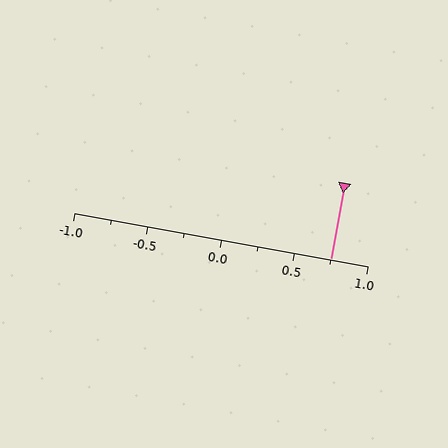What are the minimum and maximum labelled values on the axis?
The axis runs from -1.0 to 1.0.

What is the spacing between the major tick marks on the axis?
The major ticks are spaced 0.5 apart.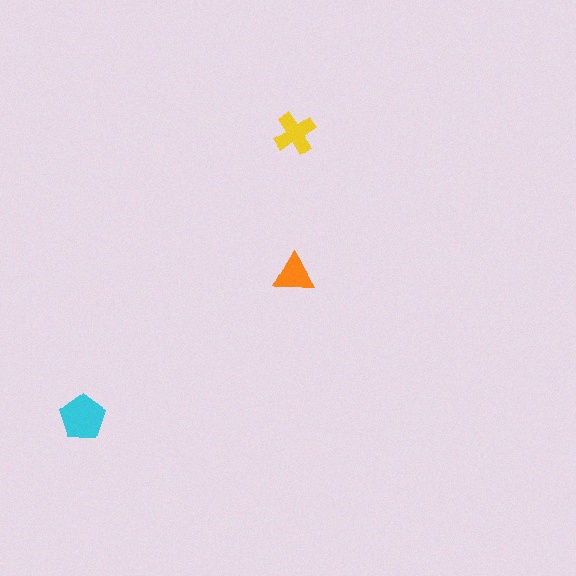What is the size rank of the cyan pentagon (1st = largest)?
1st.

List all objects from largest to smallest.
The cyan pentagon, the yellow cross, the orange triangle.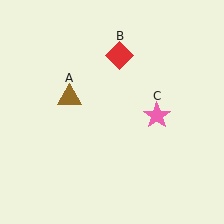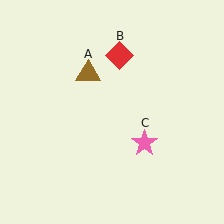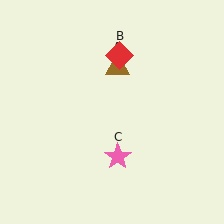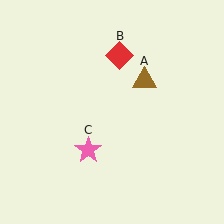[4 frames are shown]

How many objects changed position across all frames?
2 objects changed position: brown triangle (object A), pink star (object C).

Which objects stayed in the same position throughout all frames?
Red diamond (object B) remained stationary.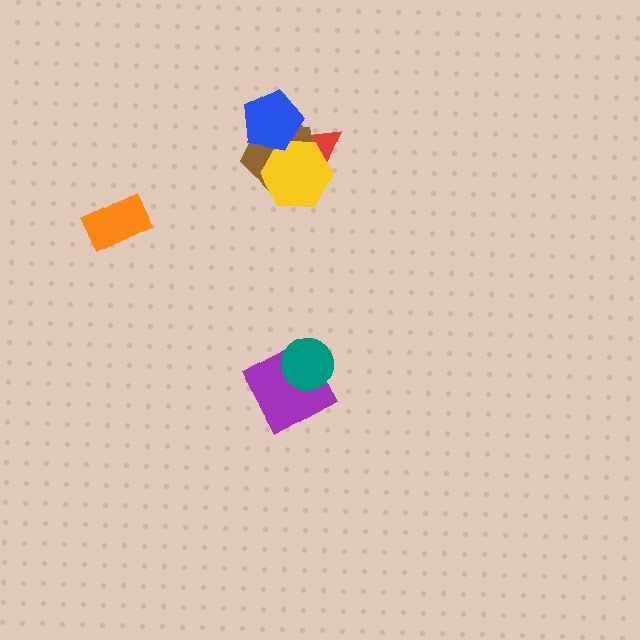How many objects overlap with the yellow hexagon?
3 objects overlap with the yellow hexagon.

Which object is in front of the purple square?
The teal circle is in front of the purple square.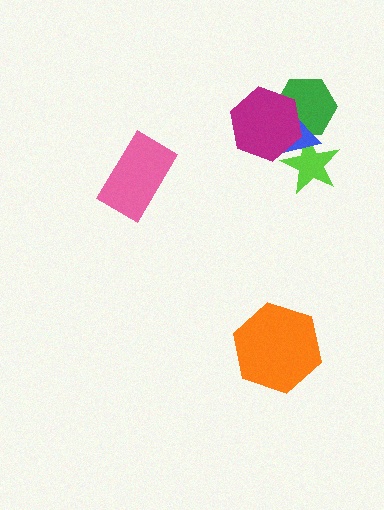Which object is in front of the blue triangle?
The magenta hexagon is in front of the blue triangle.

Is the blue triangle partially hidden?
Yes, it is partially covered by another shape.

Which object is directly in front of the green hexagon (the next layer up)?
The blue triangle is directly in front of the green hexagon.